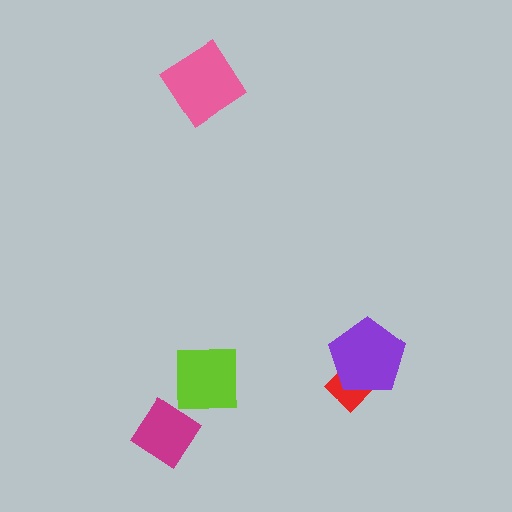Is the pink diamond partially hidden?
No, no other shape covers it.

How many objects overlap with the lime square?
0 objects overlap with the lime square.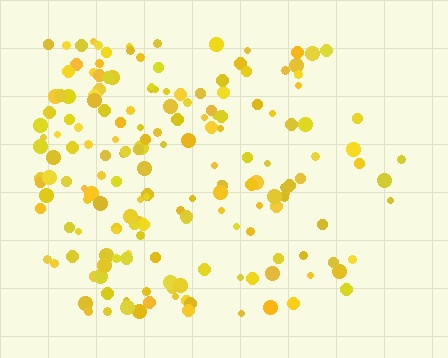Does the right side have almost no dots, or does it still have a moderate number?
Still a moderate number, just noticeably fewer than the left.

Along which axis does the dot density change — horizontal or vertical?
Horizontal.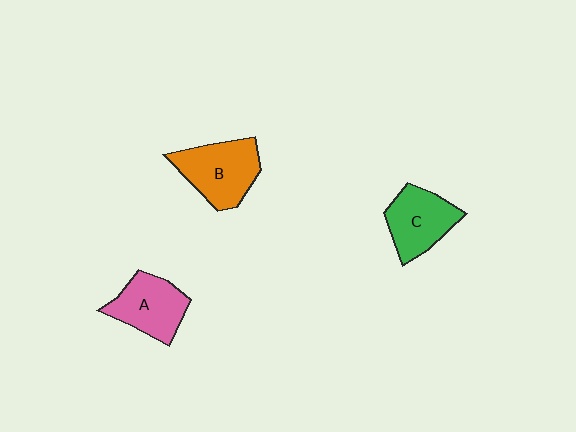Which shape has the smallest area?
Shape A (pink).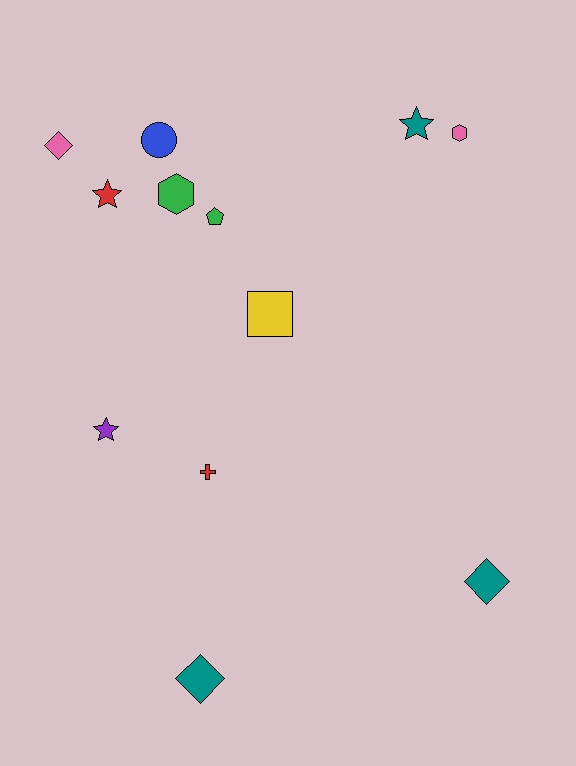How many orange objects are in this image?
There are no orange objects.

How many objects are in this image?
There are 12 objects.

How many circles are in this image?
There is 1 circle.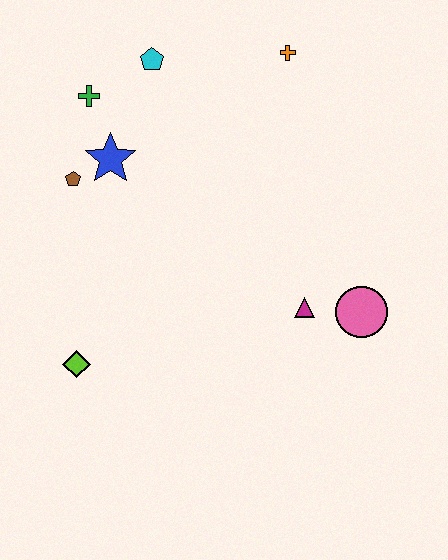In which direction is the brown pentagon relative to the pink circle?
The brown pentagon is to the left of the pink circle.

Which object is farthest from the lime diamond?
The orange cross is farthest from the lime diamond.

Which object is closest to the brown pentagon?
The blue star is closest to the brown pentagon.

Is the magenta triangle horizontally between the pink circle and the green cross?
Yes